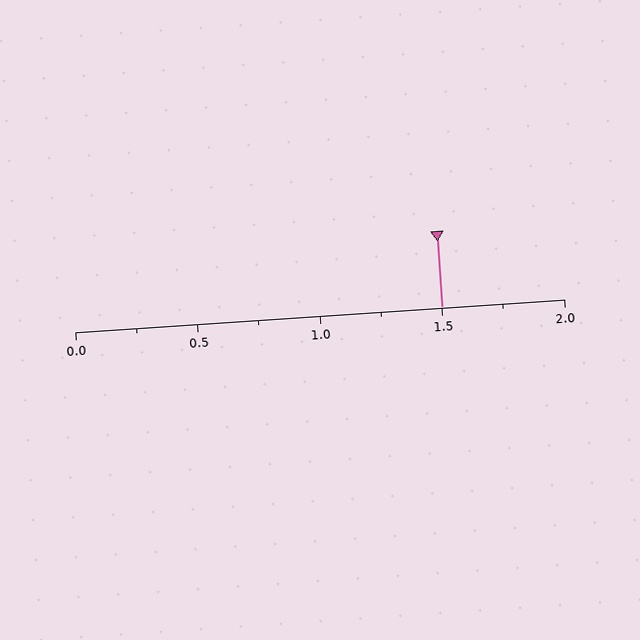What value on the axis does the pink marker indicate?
The marker indicates approximately 1.5.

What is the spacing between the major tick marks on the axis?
The major ticks are spaced 0.5 apart.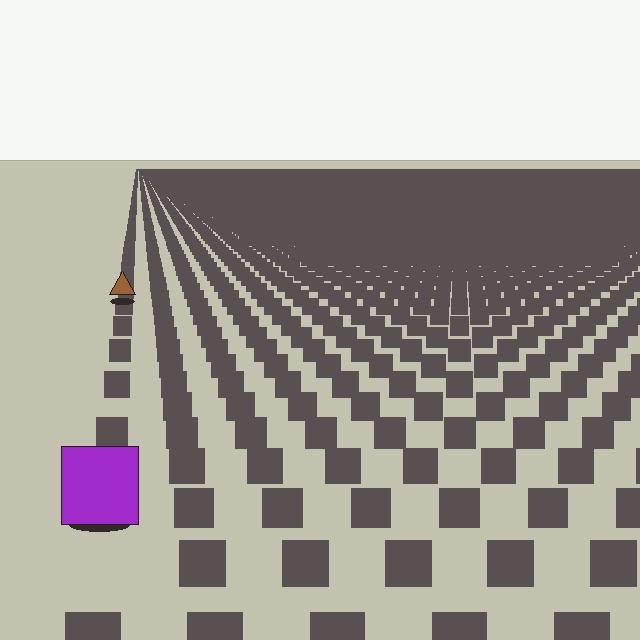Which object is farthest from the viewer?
The brown triangle is farthest from the viewer. It appears smaller and the ground texture around it is denser.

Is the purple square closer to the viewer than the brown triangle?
Yes. The purple square is closer — you can tell from the texture gradient: the ground texture is coarser near it.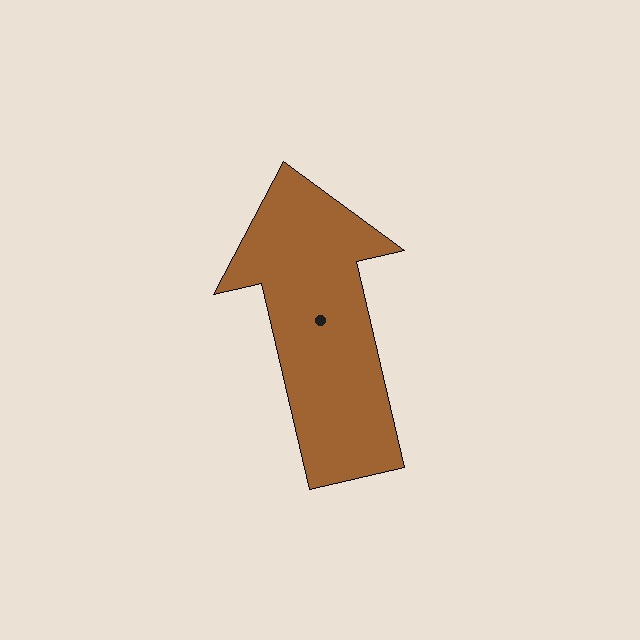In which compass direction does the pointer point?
North.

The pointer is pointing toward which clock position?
Roughly 12 o'clock.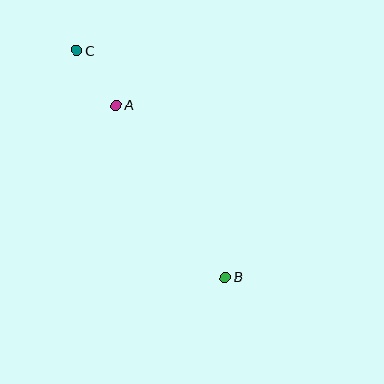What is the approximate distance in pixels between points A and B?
The distance between A and B is approximately 204 pixels.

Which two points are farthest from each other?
Points B and C are farthest from each other.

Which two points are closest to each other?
Points A and C are closest to each other.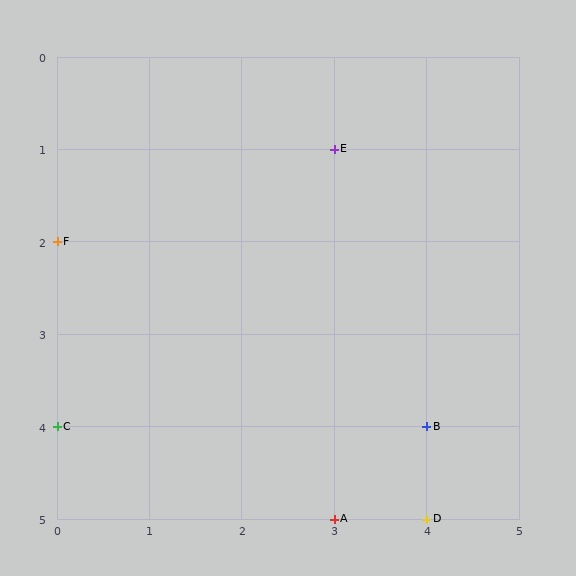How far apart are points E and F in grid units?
Points E and F are 3 columns and 1 row apart (about 3.2 grid units diagonally).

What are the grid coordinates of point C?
Point C is at grid coordinates (0, 4).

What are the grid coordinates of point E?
Point E is at grid coordinates (3, 1).